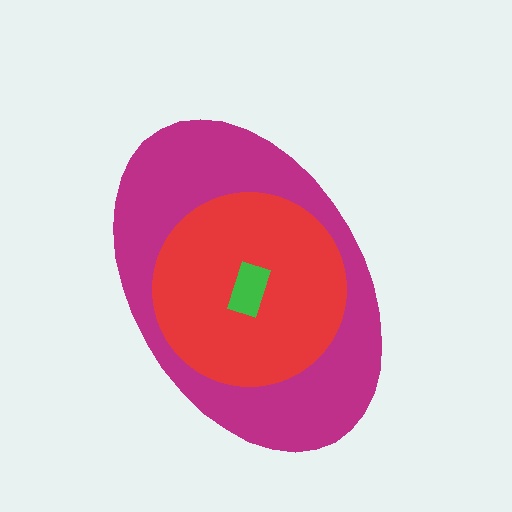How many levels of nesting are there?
3.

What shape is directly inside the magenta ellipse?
The red circle.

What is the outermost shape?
The magenta ellipse.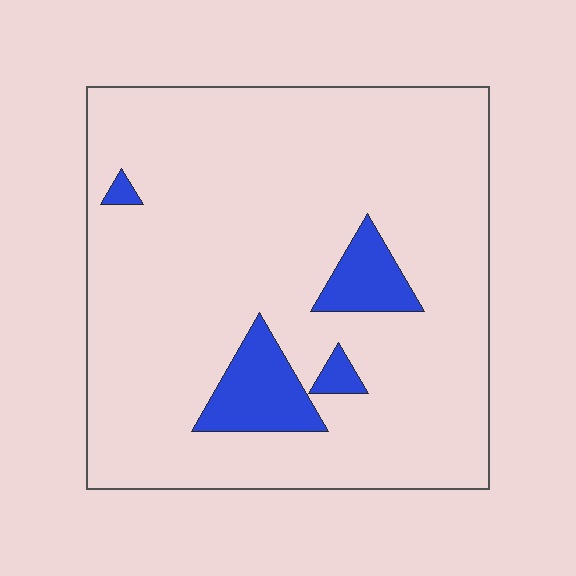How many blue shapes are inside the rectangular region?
4.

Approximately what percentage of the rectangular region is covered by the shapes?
Approximately 10%.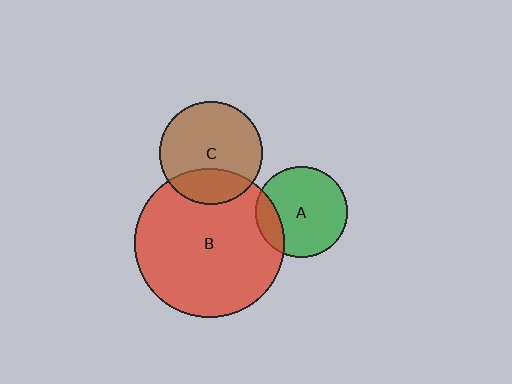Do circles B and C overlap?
Yes.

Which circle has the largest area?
Circle B (red).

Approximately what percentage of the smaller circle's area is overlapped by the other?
Approximately 25%.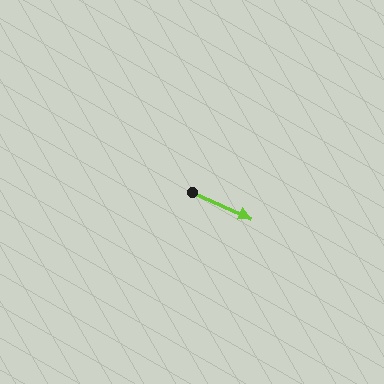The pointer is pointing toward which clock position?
Roughly 4 o'clock.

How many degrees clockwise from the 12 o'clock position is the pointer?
Approximately 114 degrees.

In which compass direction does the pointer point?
Southeast.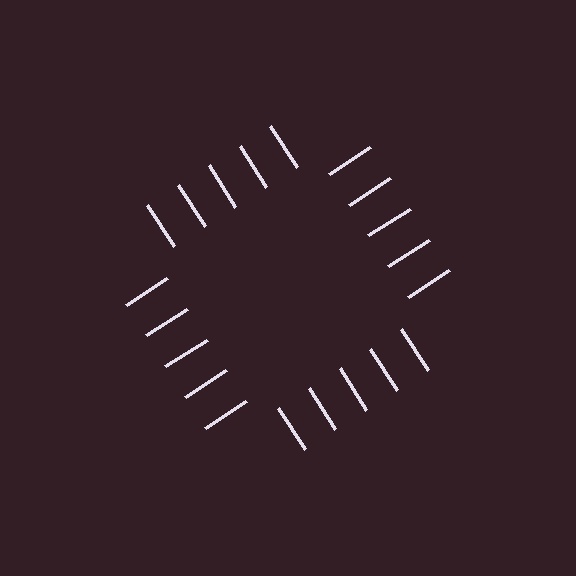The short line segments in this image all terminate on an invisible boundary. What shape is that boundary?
An illusory square — the line segments terminate on its edges but no continuous stroke is drawn.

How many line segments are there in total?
20 — 5 along each of the 4 edges.